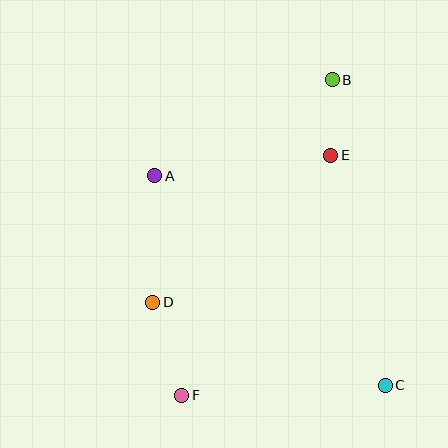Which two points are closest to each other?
Points B and E are closest to each other.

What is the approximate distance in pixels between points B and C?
The distance between B and C is approximately 310 pixels.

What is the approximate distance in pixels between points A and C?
The distance between A and C is approximately 311 pixels.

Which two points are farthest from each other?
Points B and F are farthest from each other.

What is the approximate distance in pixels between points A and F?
The distance between A and F is approximately 221 pixels.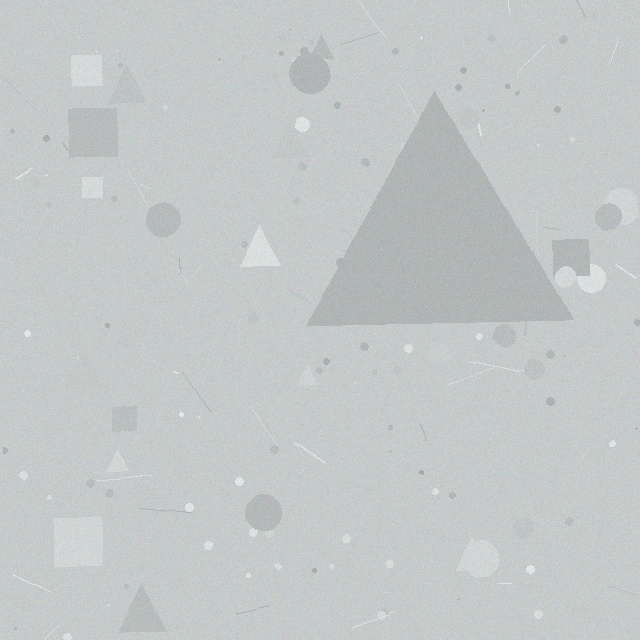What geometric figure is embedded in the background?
A triangle is embedded in the background.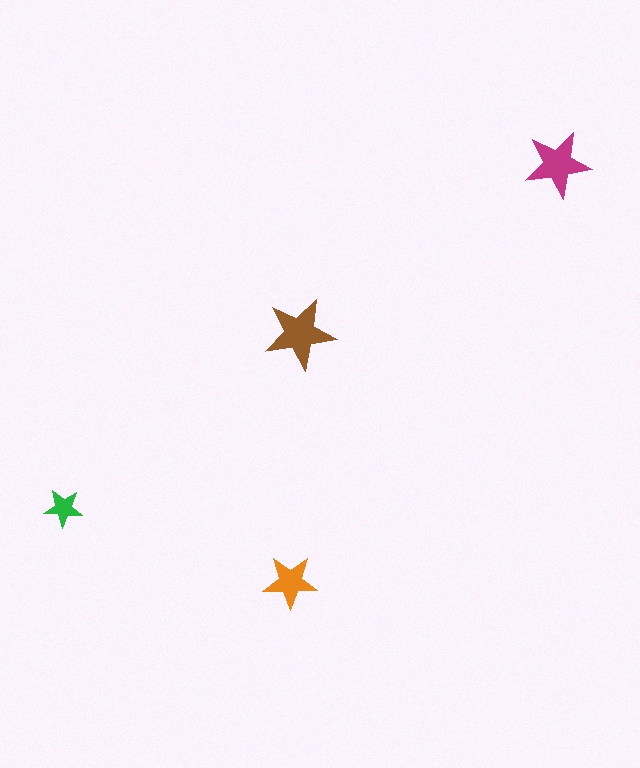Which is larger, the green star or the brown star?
The brown one.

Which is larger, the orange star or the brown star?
The brown one.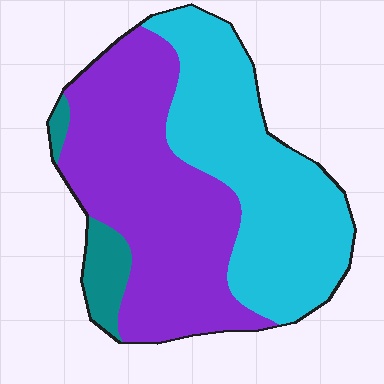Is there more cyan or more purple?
Purple.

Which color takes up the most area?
Purple, at roughly 50%.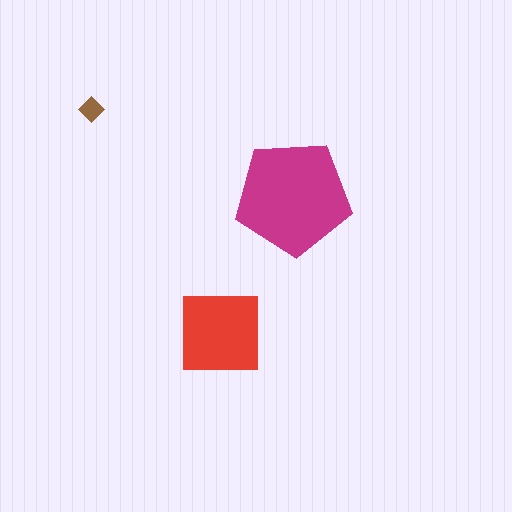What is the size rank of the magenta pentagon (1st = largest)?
1st.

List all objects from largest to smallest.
The magenta pentagon, the red square, the brown diamond.